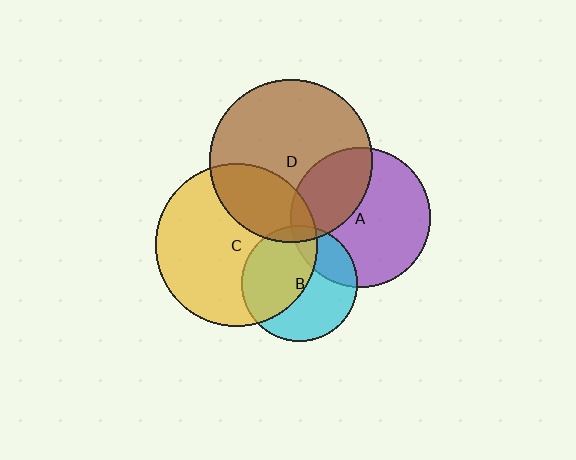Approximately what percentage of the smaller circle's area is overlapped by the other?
Approximately 35%.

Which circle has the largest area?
Circle D (brown).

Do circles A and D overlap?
Yes.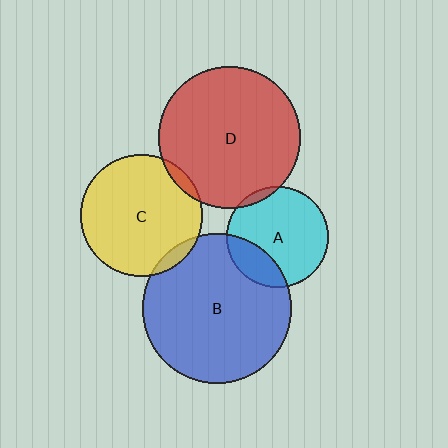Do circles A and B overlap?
Yes.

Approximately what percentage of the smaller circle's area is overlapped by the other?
Approximately 20%.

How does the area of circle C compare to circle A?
Approximately 1.5 times.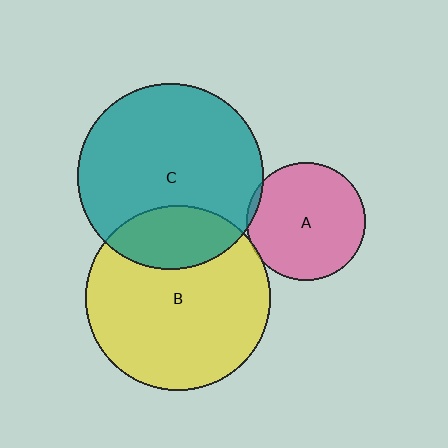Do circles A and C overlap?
Yes.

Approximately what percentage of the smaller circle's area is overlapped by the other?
Approximately 5%.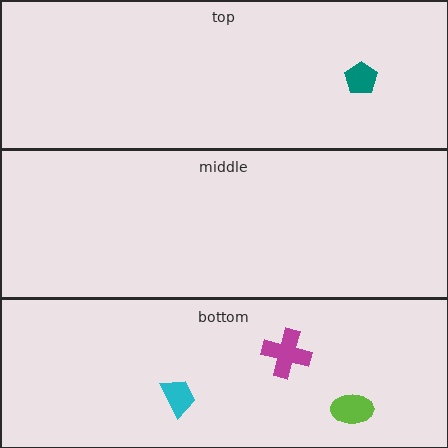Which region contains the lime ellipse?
The bottom region.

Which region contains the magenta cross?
The bottom region.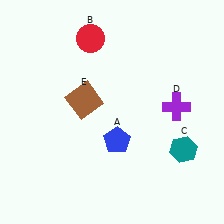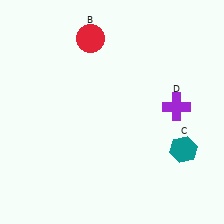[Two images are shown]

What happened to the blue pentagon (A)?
The blue pentagon (A) was removed in Image 2. It was in the bottom-right area of Image 1.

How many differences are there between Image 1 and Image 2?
There are 2 differences between the two images.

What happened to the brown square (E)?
The brown square (E) was removed in Image 2. It was in the top-left area of Image 1.